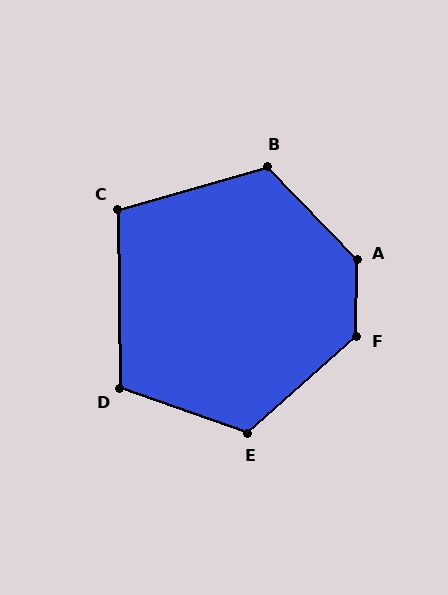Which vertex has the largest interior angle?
A, at approximately 136 degrees.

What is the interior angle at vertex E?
Approximately 119 degrees (obtuse).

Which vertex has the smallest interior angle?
C, at approximately 105 degrees.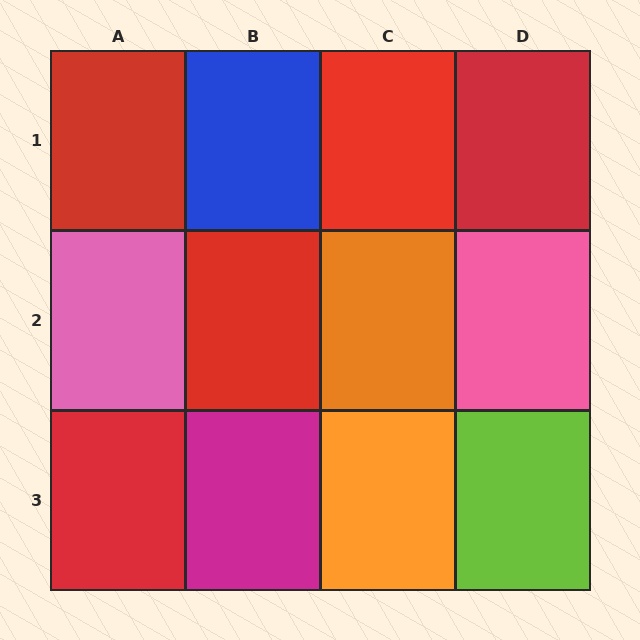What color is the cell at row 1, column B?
Blue.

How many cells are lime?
1 cell is lime.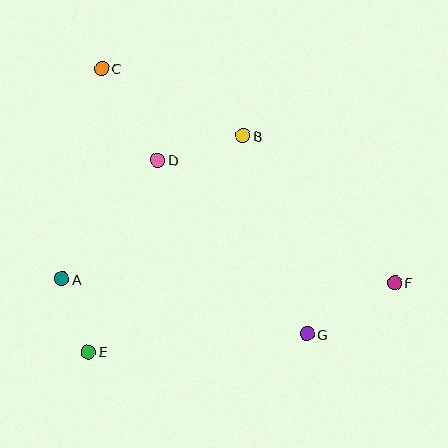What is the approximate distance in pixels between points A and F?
The distance between A and F is approximately 333 pixels.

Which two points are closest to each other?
Points A and E are closest to each other.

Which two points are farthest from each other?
Points C and F are farthest from each other.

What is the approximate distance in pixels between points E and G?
The distance between E and G is approximately 219 pixels.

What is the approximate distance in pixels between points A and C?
The distance between A and C is approximately 214 pixels.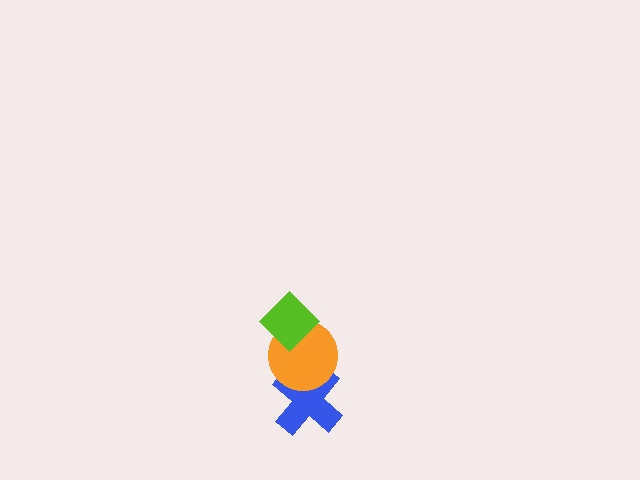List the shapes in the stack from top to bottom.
From top to bottom: the lime diamond, the orange circle, the blue cross.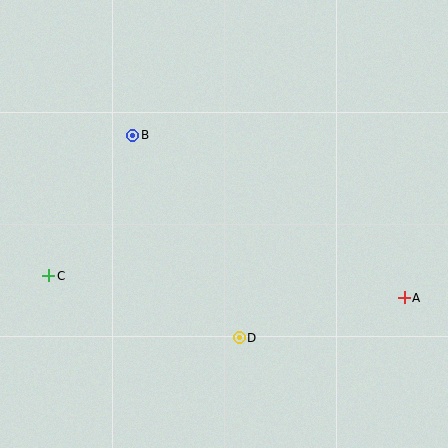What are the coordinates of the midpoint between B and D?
The midpoint between B and D is at (186, 237).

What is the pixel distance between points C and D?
The distance between C and D is 200 pixels.